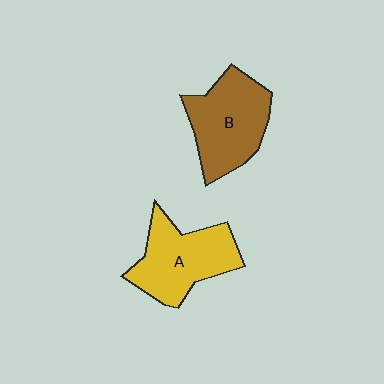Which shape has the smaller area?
Shape A (yellow).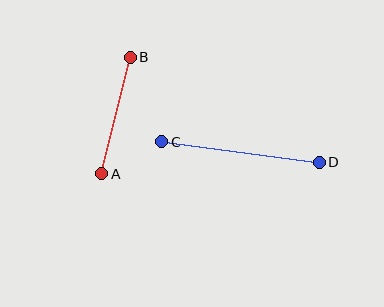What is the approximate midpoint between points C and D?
The midpoint is at approximately (241, 152) pixels.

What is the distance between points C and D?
The distance is approximately 159 pixels.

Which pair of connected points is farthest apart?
Points C and D are farthest apart.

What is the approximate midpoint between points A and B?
The midpoint is at approximately (116, 115) pixels.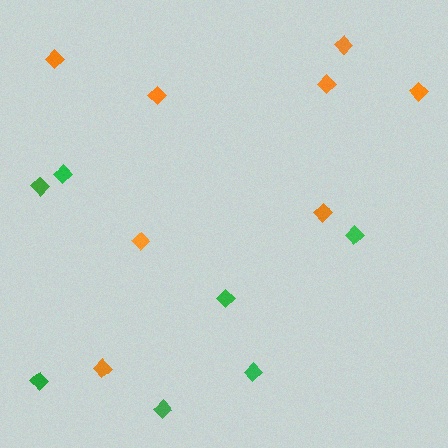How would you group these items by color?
There are 2 groups: one group of orange diamonds (8) and one group of green diamonds (7).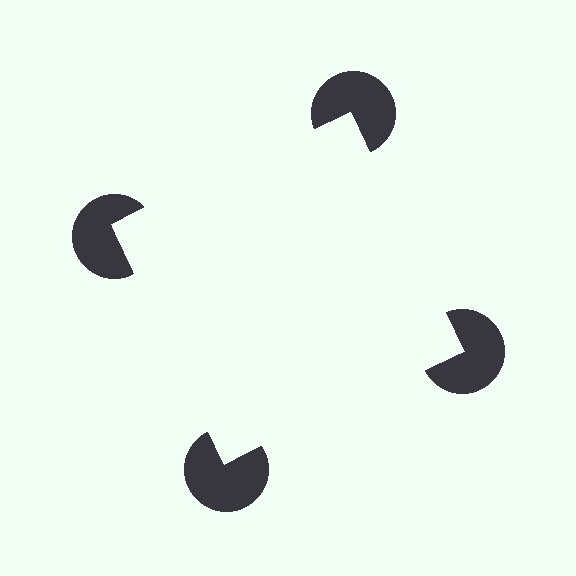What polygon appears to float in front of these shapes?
An illusory square — its edges are inferred from the aligned wedge cuts in the pac-man discs, not physically drawn.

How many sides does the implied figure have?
4 sides.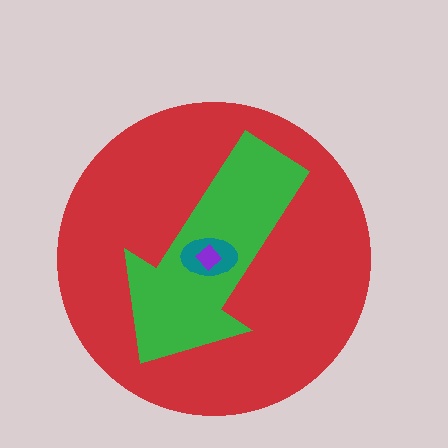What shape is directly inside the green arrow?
The teal ellipse.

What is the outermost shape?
The red circle.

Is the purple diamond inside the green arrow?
Yes.